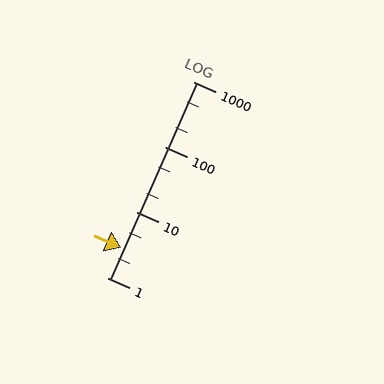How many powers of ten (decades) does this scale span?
The scale spans 3 decades, from 1 to 1000.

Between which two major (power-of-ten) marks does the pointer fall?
The pointer is between 1 and 10.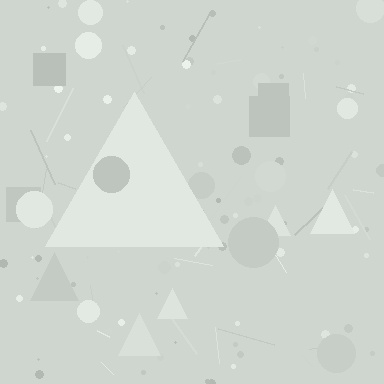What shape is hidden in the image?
A triangle is hidden in the image.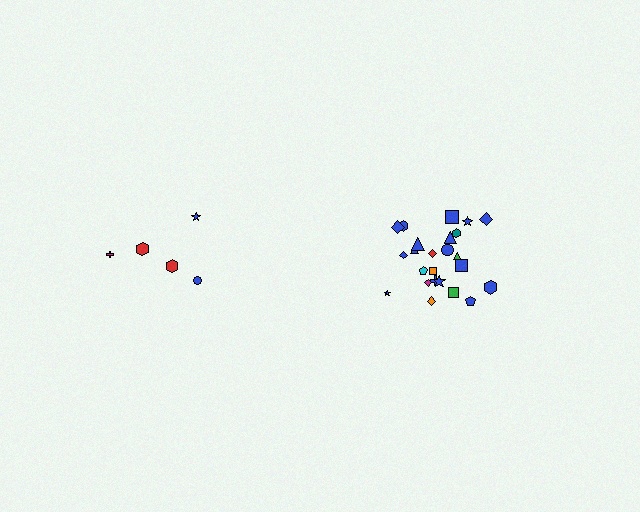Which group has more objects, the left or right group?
The right group.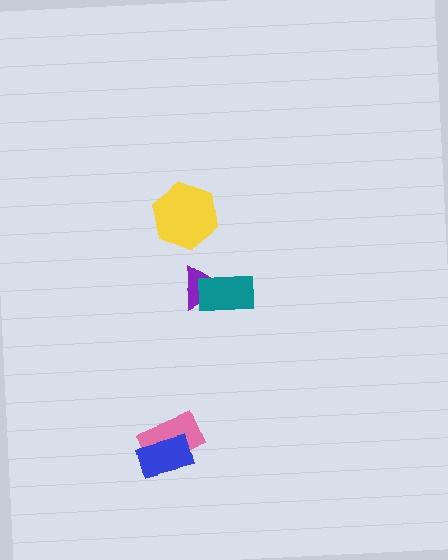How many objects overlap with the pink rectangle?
1 object overlaps with the pink rectangle.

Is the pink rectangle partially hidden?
Yes, it is partially covered by another shape.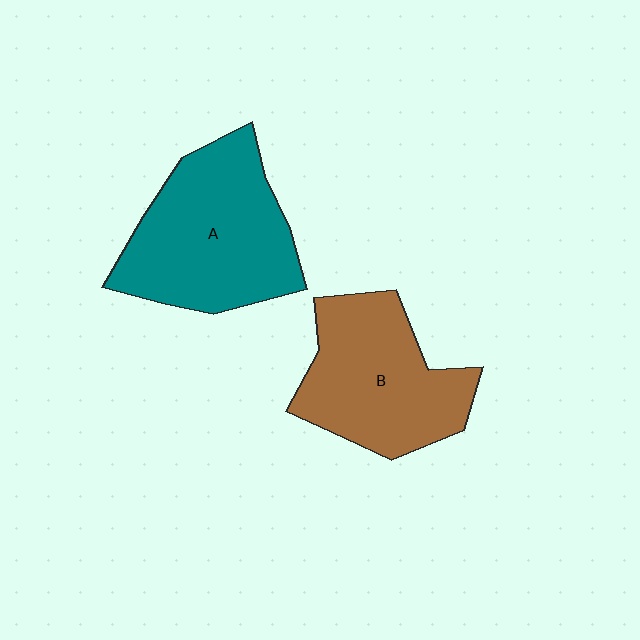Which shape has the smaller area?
Shape B (brown).